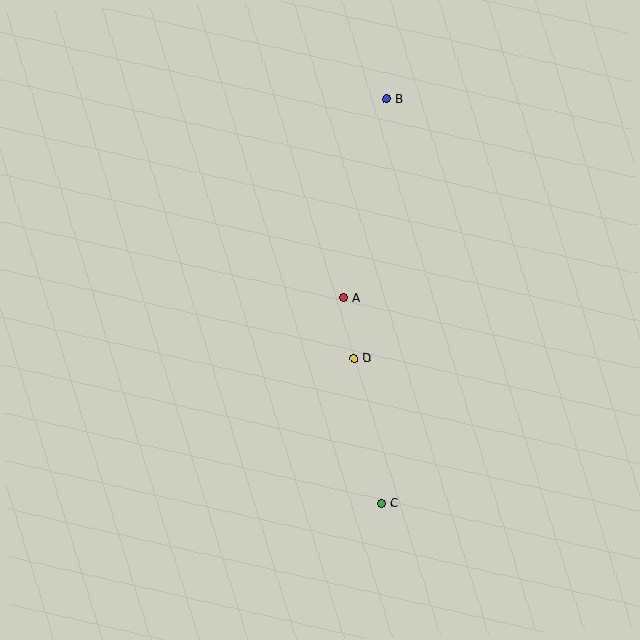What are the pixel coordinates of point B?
Point B is at (386, 99).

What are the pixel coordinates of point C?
Point C is at (381, 504).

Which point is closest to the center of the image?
Point A at (344, 298) is closest to the center.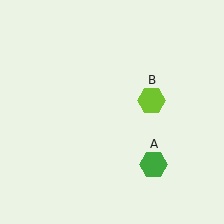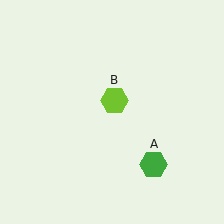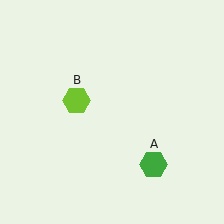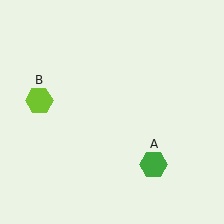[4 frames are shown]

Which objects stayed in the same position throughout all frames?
Green hexagon (object A) remained stationary.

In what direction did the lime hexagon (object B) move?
The lime hexagon (object B) moved left.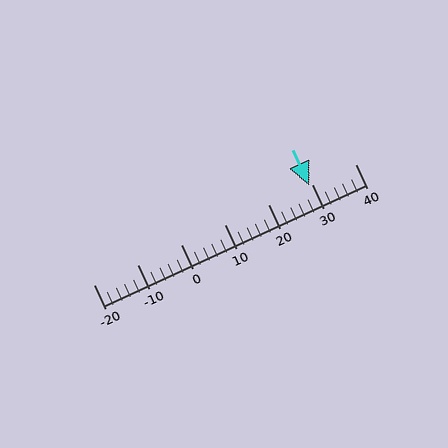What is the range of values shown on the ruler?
The ruler shows values from -20 to 40.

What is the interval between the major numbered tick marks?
The major tick marks are spaced 10 units apart.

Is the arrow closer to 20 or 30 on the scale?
The arrow is closer to 30.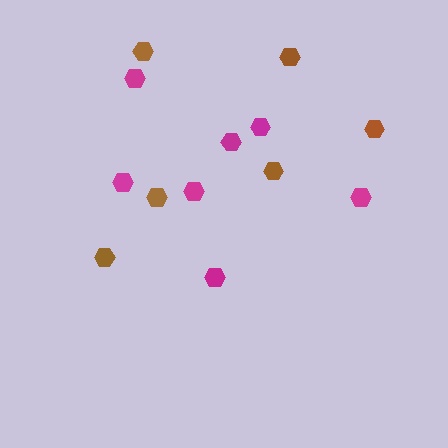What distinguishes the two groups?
There are 2 groups: one group of brown hexagons (6) and one group of magenta hexagons (7).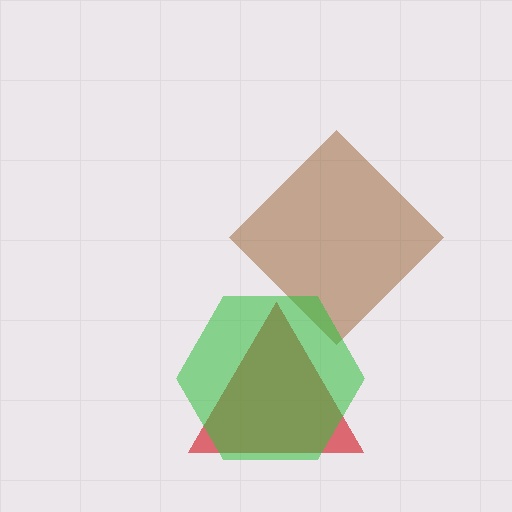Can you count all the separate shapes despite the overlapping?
Yes, there are 3 separate shapes.